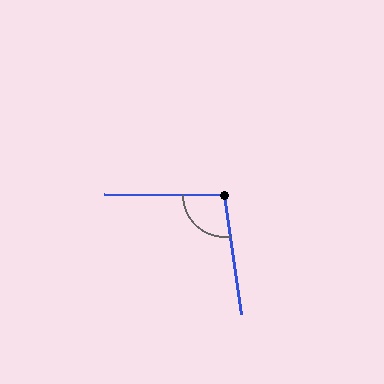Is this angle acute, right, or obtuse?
It is obtuse.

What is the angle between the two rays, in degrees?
Approximately 99 degrees.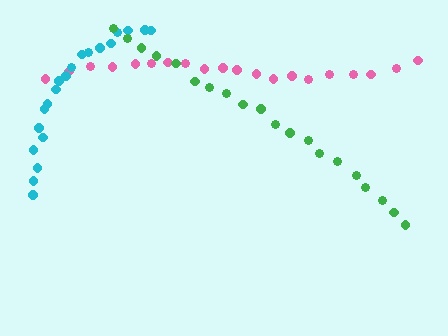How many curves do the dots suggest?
There are 3 distinct paths.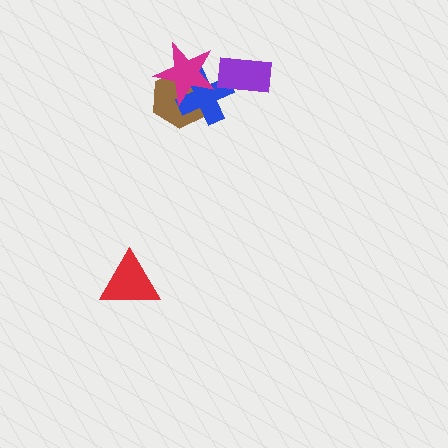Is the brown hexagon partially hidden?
Yes, it is partially covered by another shape.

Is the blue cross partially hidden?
Yes, it is partially covered by another shape.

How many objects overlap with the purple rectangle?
1 object overlaps with the purple rectangle.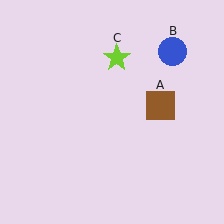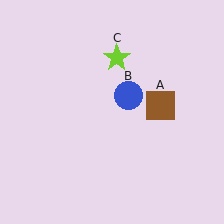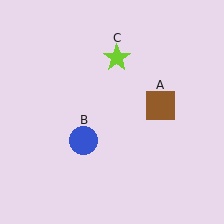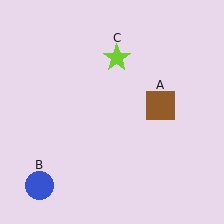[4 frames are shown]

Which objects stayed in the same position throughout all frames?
Brown square (object A) and lime star (object C) remained stationary.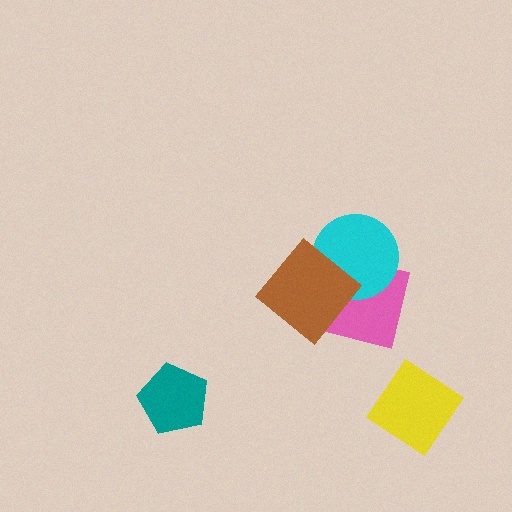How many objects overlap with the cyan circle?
2 objects overlap with the cyan circle.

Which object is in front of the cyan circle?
The brown diamond is in front of the cyan circle.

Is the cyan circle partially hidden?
Yes, it is partially covered by another shape.